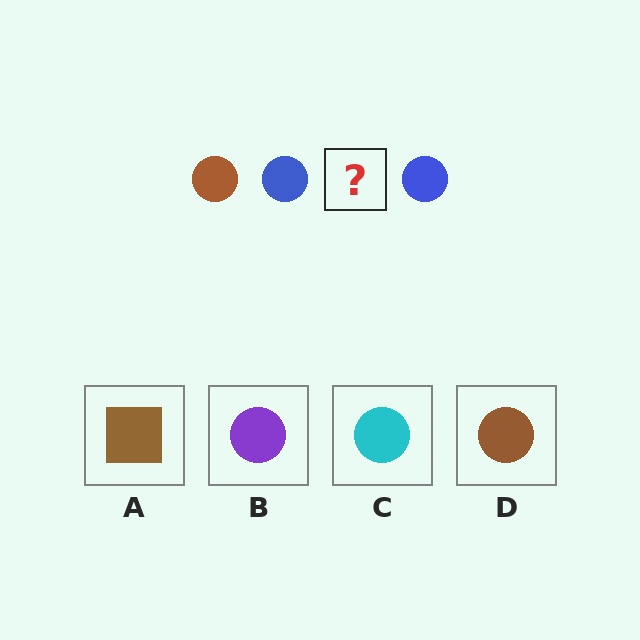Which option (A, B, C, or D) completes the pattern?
D.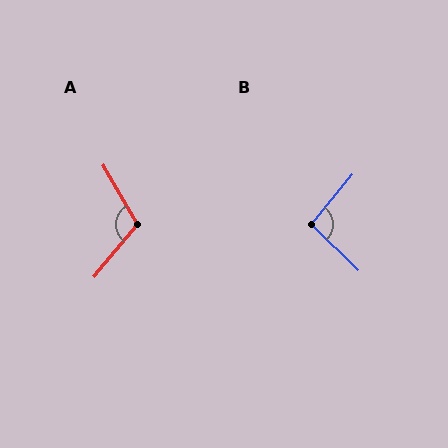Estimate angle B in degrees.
Approximately 95 degrees.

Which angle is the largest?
A, at approximately 110 degrees.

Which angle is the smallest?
B, at approximately 95 degrees.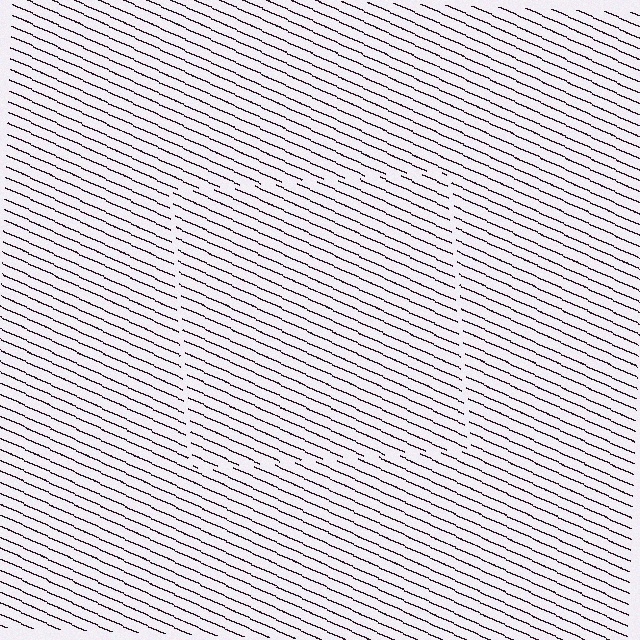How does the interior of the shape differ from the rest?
The interior of the shape contains the same grating, shifted by half a period — the contour is defined by the phase discontinuity where line-ends from the inner and outer gratings abut.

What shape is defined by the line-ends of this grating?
An illusory square. The interior of the shape contains the same grating, shifted by half a period — the contour is defined by the phase discontinuity where line-ends from the inner and outer gratings abut.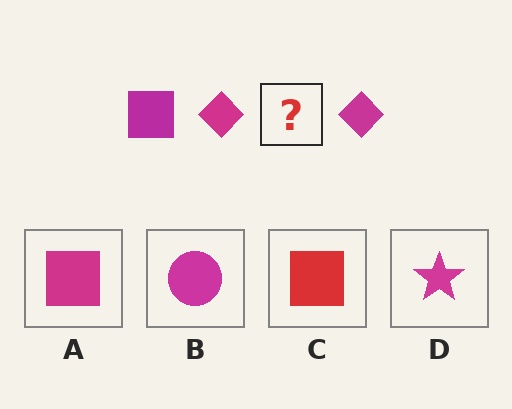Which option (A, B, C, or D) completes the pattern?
A.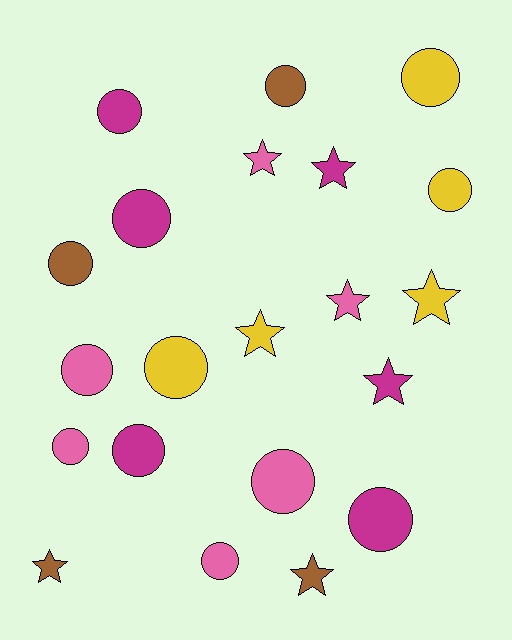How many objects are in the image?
There are 21 objects.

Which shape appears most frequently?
Circle, with 13 objects.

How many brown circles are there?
There are 2 brown circles.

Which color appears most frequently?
Magenta, with 6 objects.